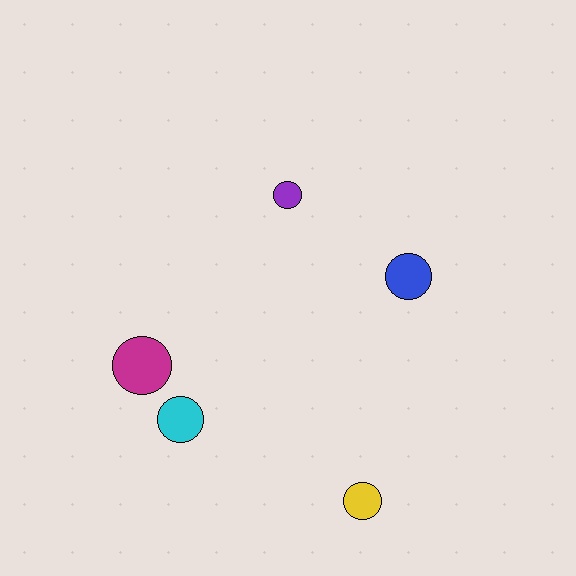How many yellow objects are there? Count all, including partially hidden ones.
There is 1 yellow object.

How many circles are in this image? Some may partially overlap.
There are 5 circles.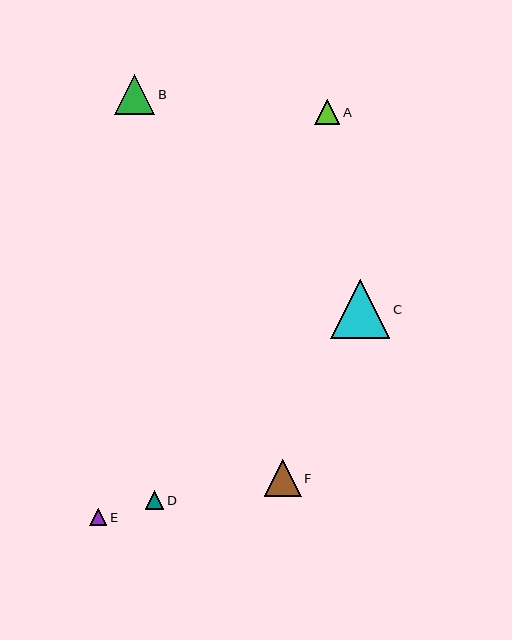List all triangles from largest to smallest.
From largest to smallest: C, B, F, A, D, E.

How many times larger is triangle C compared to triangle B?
Triangle C is approximately 1.5 times the size of triangle B.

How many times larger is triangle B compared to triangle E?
Triangle B is approximately 2.4 times the size of triangle E.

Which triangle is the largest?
Triangle C is the largest with a size of approximately 59 pixels.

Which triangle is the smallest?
Triangle E is the smallest with a size of approximately 17 pixels.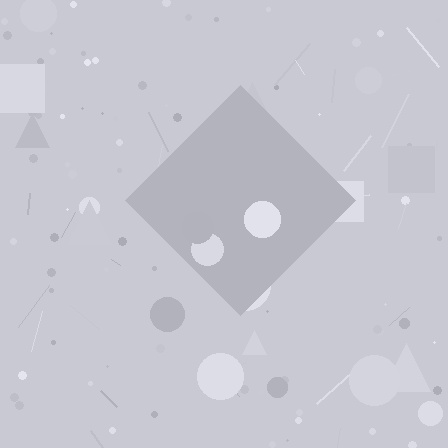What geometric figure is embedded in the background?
A diamond is embedded in the background.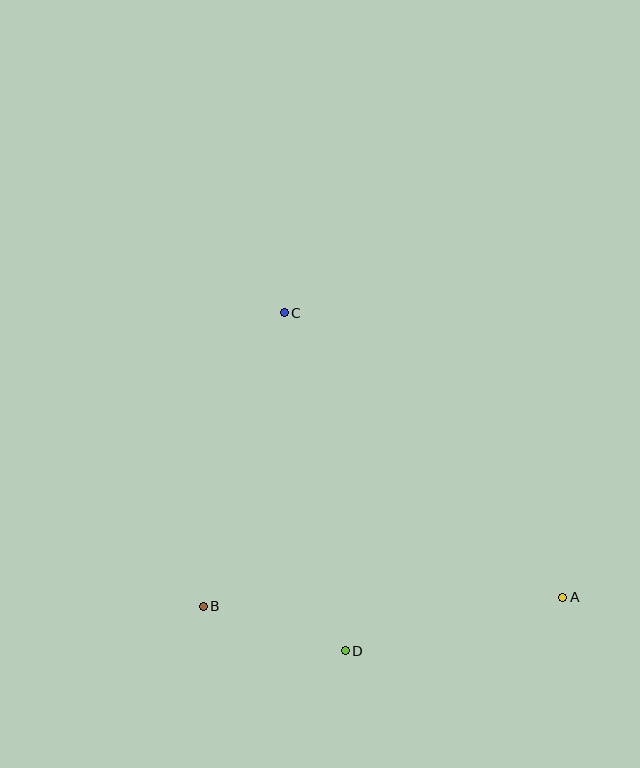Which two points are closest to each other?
Points B and D are closest to each other.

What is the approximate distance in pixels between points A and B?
The distance between A and B is approximately 360 pixels.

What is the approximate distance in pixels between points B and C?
The distance between B and C is approximately 304 pixels.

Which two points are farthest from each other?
Points A and C are farthest from each other.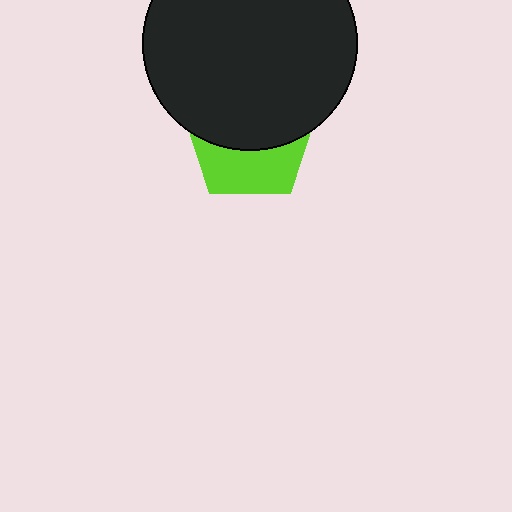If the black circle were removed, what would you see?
You would see the complete lime pentagon.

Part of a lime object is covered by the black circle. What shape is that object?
It is a pentagon.